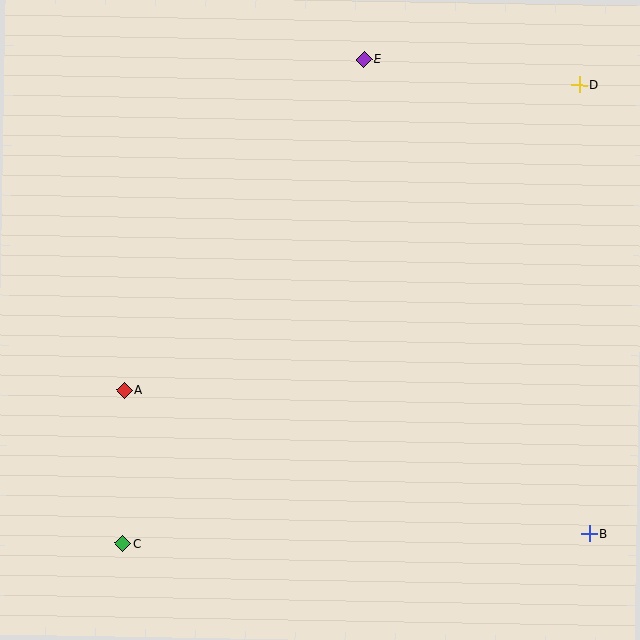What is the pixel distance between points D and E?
The distance between D and E is 217 pixels.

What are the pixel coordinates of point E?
Point E is at (364, 59).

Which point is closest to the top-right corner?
Point D is closest to the top-right corner.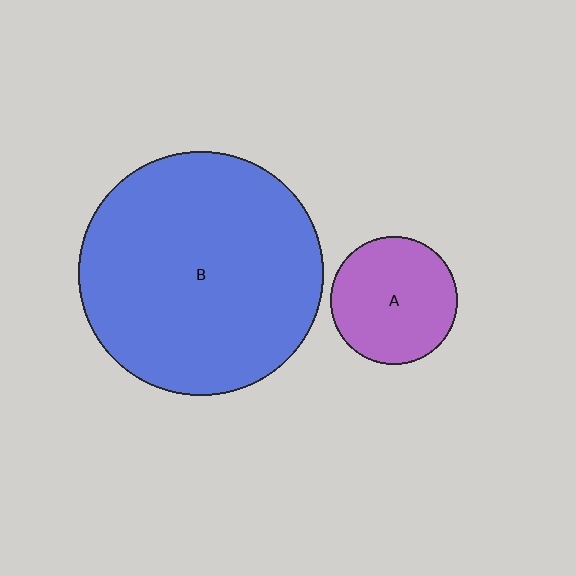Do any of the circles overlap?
No, none of the circles overlap.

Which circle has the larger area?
Circle B (blue).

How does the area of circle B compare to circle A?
Approximately 3.6 times.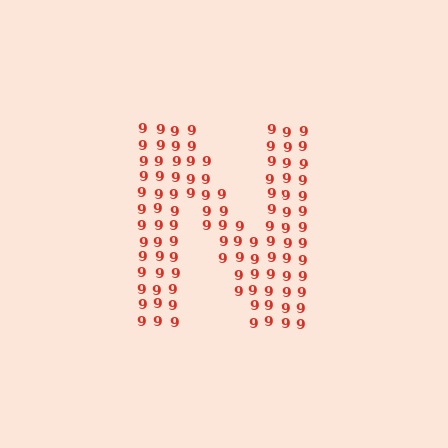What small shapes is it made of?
It is made of small digit 9's.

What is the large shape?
The large shape is the letter N.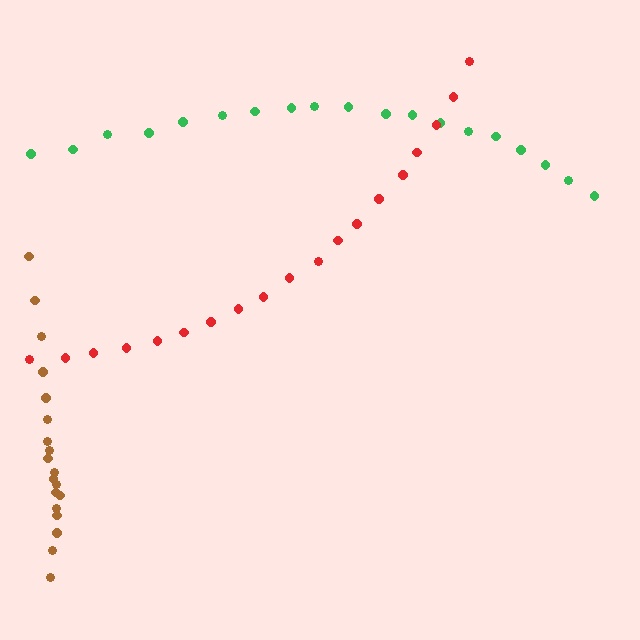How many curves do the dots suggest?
There are 3 distinct paths.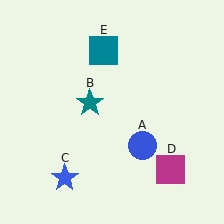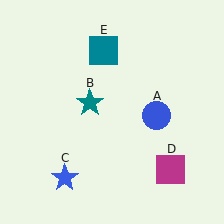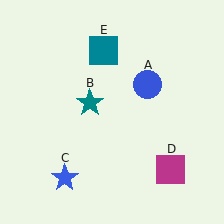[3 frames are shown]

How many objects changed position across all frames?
1 object changed position: blue circle (object A).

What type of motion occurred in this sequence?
The blue circle (object A) rotated counterclockwise around the center of the scene.